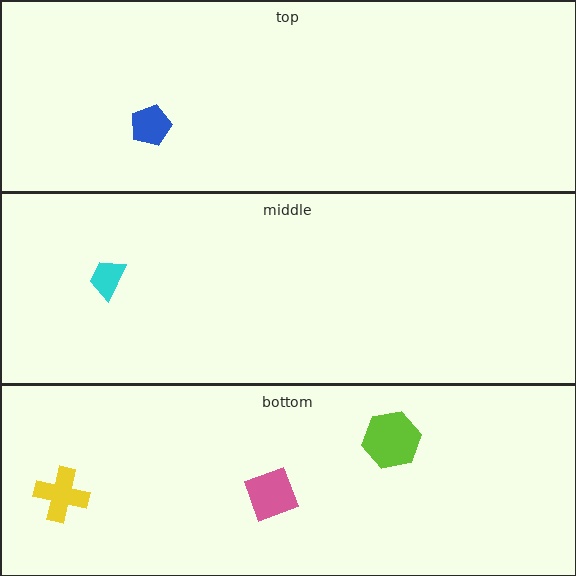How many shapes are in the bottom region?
3.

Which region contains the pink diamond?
The bottom region.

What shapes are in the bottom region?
The pink diamond, the lime hexagon, the yellow cross.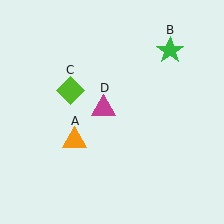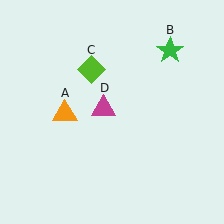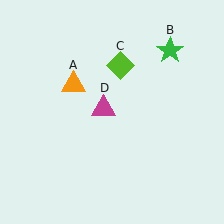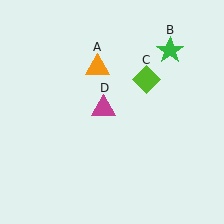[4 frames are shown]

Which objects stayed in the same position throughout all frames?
Green star (object B) and magenta triangle (object D) remained stationary.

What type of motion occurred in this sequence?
The orange triangle (object A), lime diamond (object C) rotated clockwise around the center of the scene.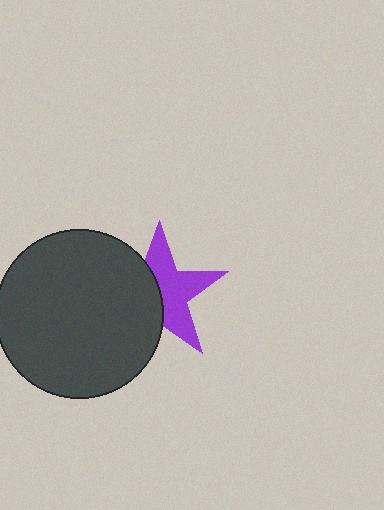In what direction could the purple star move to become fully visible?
The purple star could move right. That would shift it out from behind the dark gray circle entirely.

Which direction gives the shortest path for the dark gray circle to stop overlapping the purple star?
Moving left gives the shortest separation.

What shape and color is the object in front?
The object in front is a dark gray circle.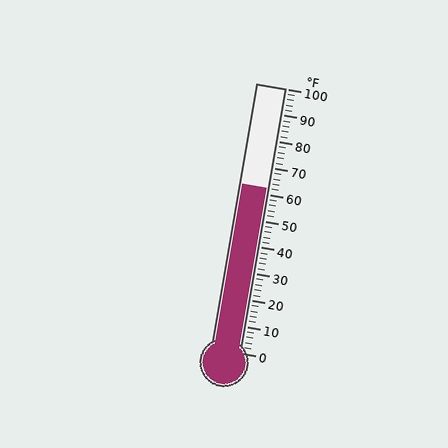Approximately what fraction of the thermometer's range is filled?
The thermometer is filled to approximately 60% of its range.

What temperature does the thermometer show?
The thermometer shows approximately 62°F.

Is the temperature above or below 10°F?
The temperature is above 10°F.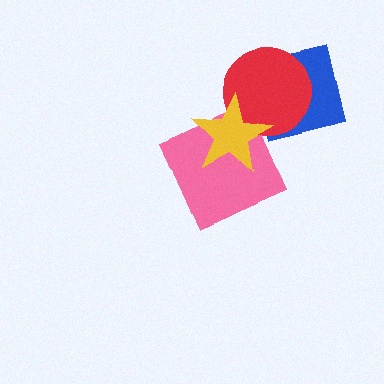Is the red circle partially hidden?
Yes, it is partially covered by another shape.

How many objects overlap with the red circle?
2 objects overlap with the red circle.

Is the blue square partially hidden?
Yes, it is partially covered by another shape.